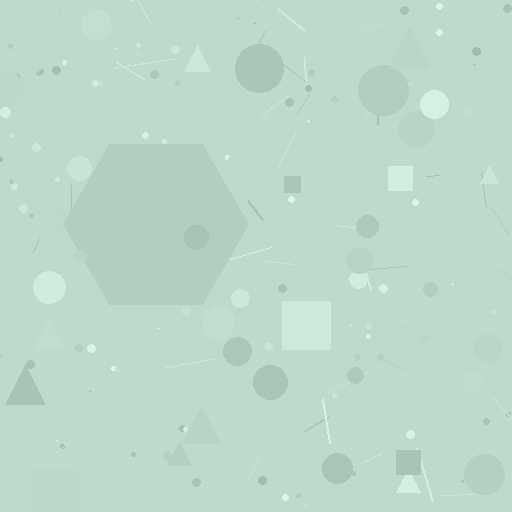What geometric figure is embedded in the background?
A hexagon is embedded in the background.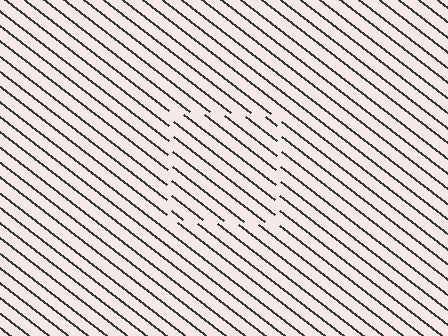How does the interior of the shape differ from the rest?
The interior of the shape contains the same grating, shifted by half a period — the contour is defined by the phase discontinuity where line-ends from the inner and outer gratings abut.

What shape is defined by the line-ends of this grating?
An illusory square. The interior of the shape contains the same grating, shifted by half a period — the contour is defined by the phase discontinuity where line-ends from the inner and outer gratings abut.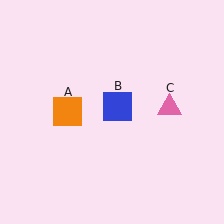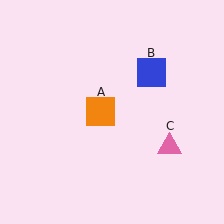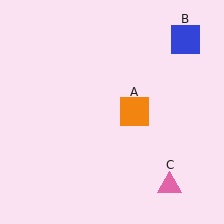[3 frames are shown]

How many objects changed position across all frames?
3 objects changed position: orange square (object A), blue square (object B), pink triangle (object C).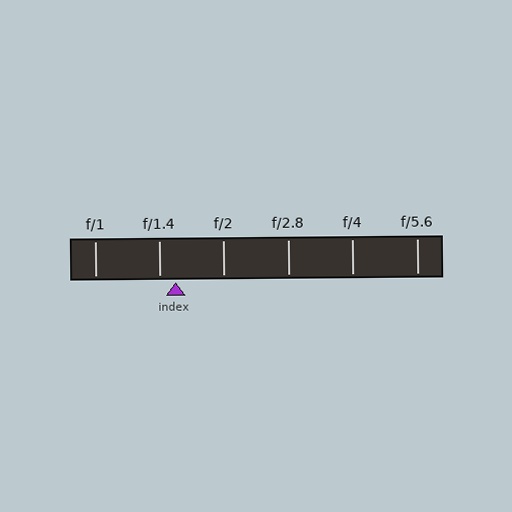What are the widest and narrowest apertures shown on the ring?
The widest aperture shown is f/1 and the narrowest is f/5.6.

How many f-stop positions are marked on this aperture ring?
There are 6 f-stop positions marked.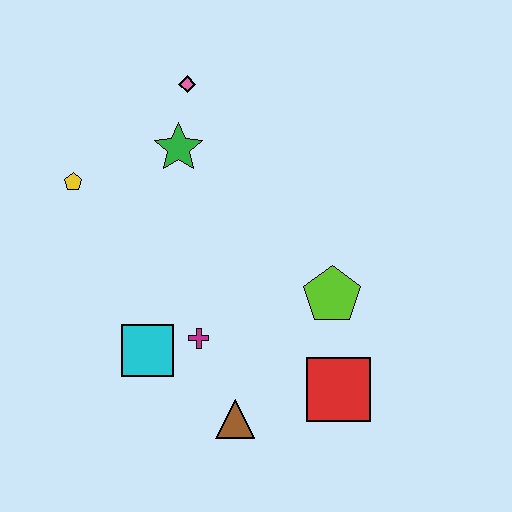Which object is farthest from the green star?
The red square is farthest from the green star.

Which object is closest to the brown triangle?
The magenta cross is closest to the brown triangle.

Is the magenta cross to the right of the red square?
No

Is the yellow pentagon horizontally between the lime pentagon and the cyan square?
No